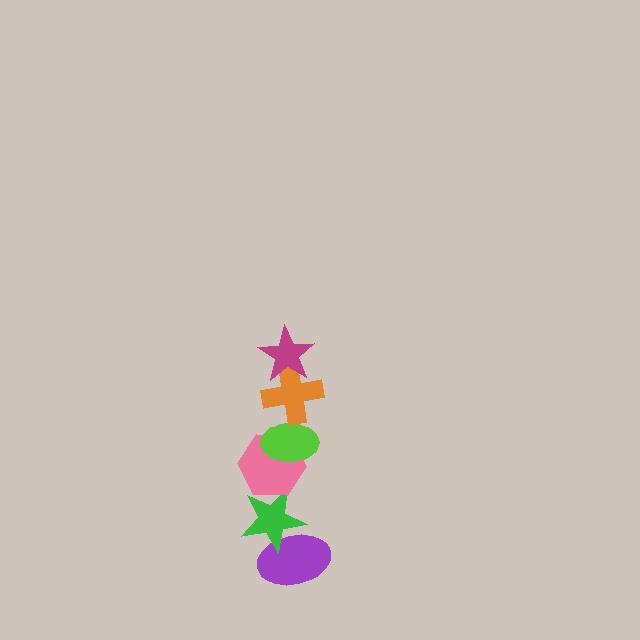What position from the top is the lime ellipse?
The lime ellipse is 3rd from the top.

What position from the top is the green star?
The green star is 5th from the top.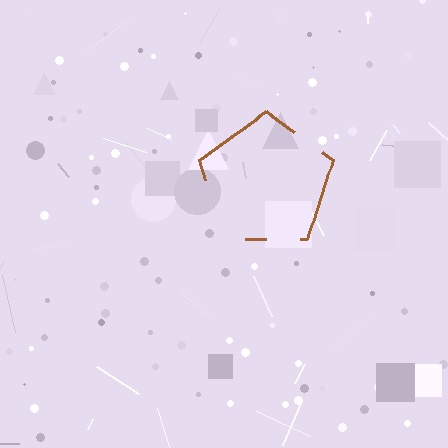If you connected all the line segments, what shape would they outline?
They would outline a pentagon.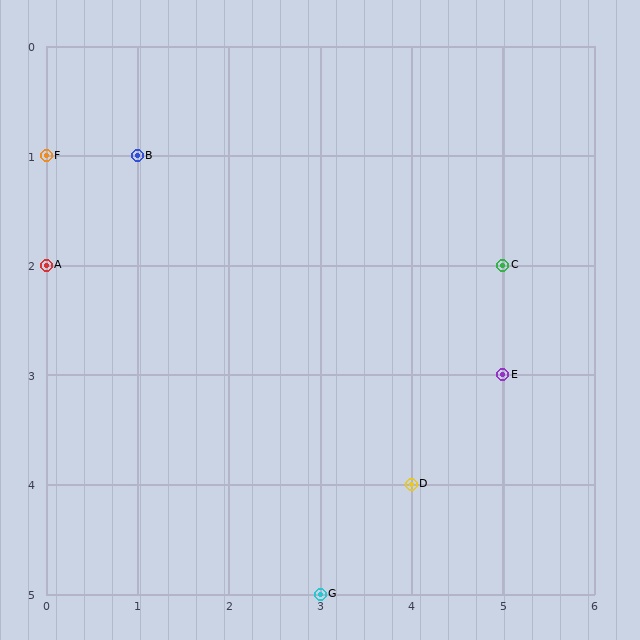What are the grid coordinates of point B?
Point B is at grid coordinates (1, 1).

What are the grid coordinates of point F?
Point F is at grid coordinates (0, 1).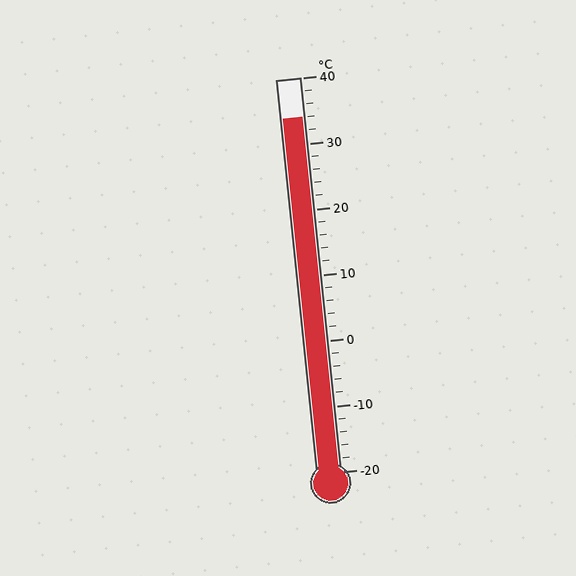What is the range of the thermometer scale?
The thermometer scale ranges from -20°C to 40°C.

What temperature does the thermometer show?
The thermometer shows approximately 34°C.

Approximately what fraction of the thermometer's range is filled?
The thermometer is filled to approximately 90% of its range.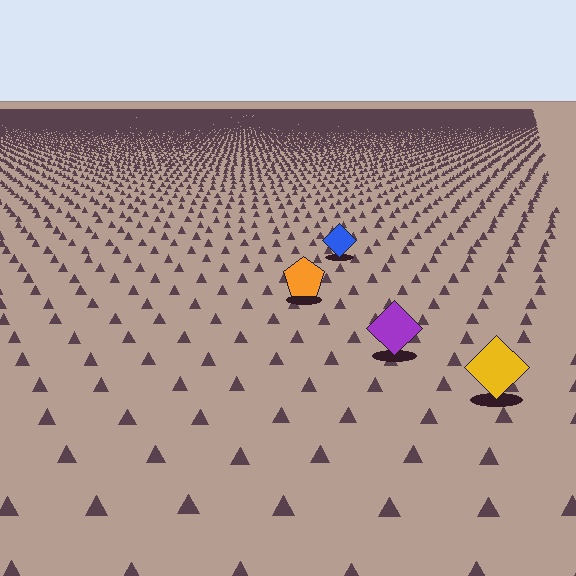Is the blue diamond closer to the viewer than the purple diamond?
No. The purple diamond is closer — you can tell from the texture gradient: the ground texture is coarser near it.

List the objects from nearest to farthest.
From nearest to farthest: the yellow diamond, the purple diamond, the orange pentagon, the blue diamond.